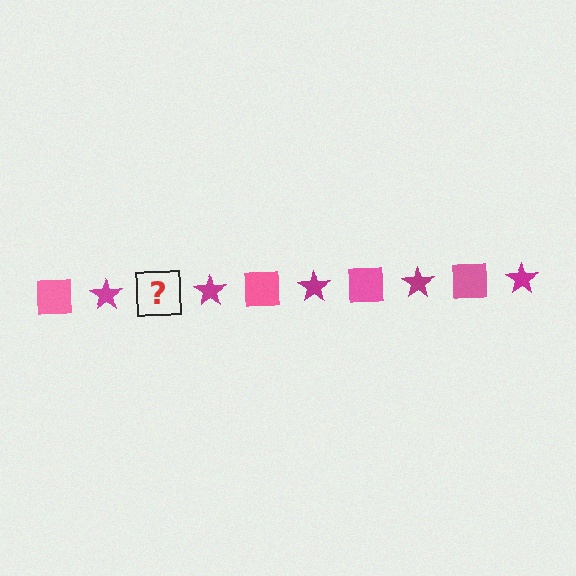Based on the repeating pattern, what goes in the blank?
The blank should be a pink square.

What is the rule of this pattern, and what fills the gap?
The rule is that the pattern alternates between pink square and magenta star. The gap should be filled with a pink square.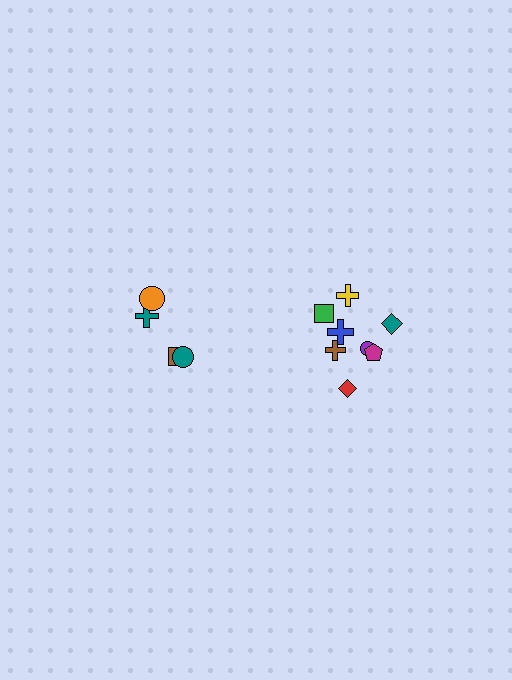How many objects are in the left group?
There are 4 objects.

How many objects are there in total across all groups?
There are 12 objects.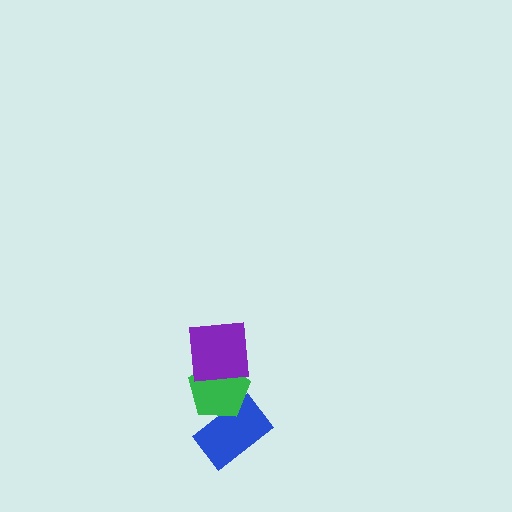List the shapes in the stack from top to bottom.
From top to bottom: the purple square, the green pentagon, the blue rectangle.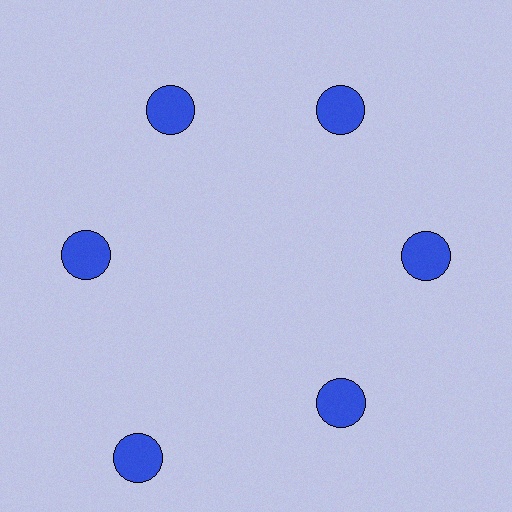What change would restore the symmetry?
The symmetry would be restored by moving it inward, back onto the ring so that all 6 circles sit at equal angles and equal distance from the center.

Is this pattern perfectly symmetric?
No. The 6 blue circles are arranged in a ring, but one element near the 7 o'clock position is pushed outward from the center, breaking the 6-fold rotational symmetry.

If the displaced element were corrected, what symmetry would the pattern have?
It would have 6-fold rotational symmetry — the pattern would map onto itself every 60 degrees.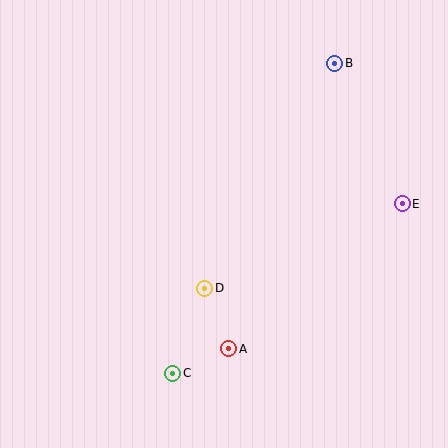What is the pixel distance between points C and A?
The distance between C and A is 61 pixels.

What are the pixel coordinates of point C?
Point C is at (173, 373).